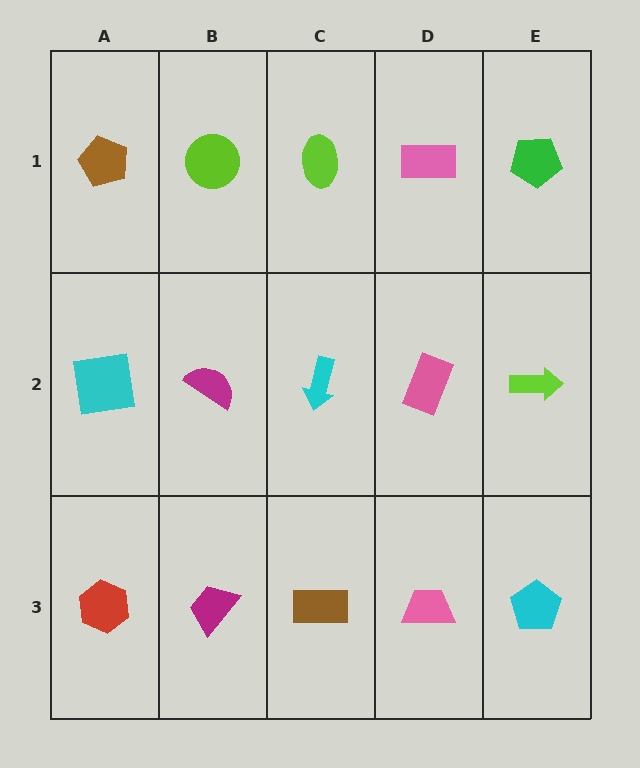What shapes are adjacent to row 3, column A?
A cyan square (row 2, column A), a magenta trapezoid (row 3, column B).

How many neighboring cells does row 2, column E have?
3.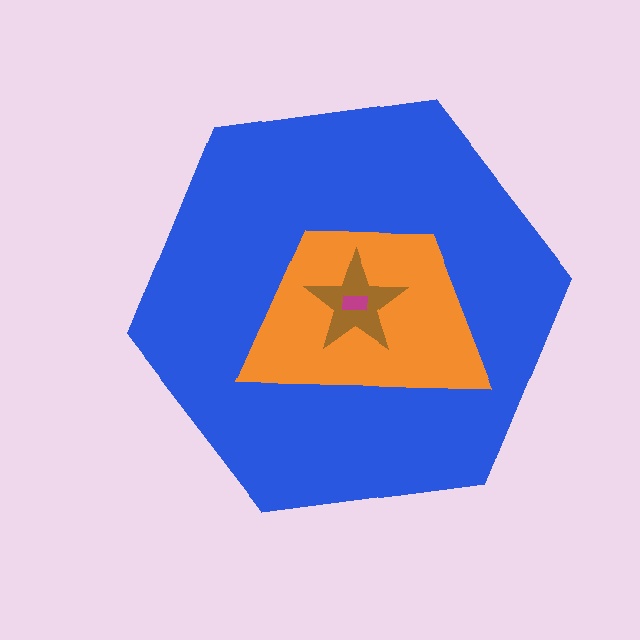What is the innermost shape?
The magenta rectangle.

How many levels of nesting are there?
4.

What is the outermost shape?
The blue hexagon.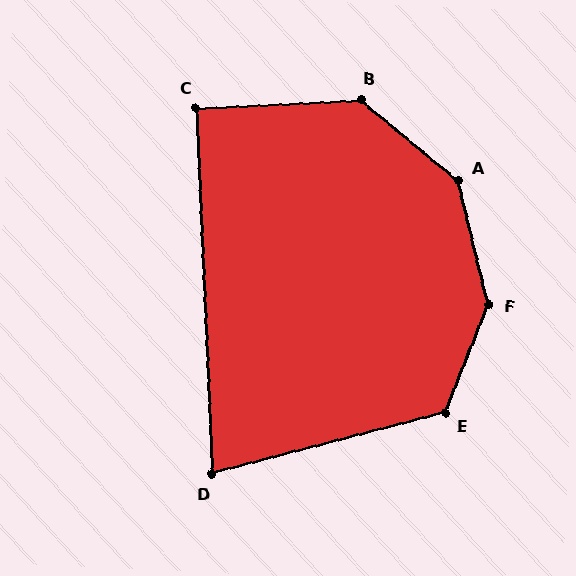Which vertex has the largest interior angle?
F, at approximately 145 degrees.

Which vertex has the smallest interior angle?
D, at approximately 78 degrees.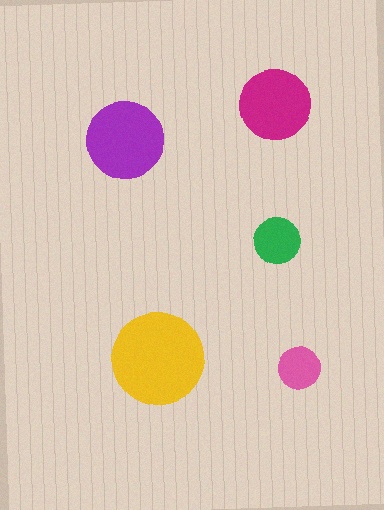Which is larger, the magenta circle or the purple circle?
The purple one.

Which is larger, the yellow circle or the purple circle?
The yellow one.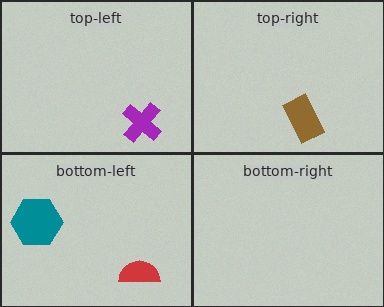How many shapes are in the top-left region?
1.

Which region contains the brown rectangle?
The top-right region.